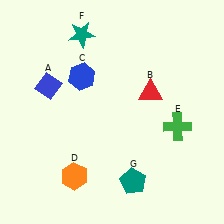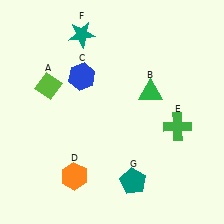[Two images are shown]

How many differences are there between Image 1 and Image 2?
There are 2 differences between the two images.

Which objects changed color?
A changed from blue to lime. B changed from red to green.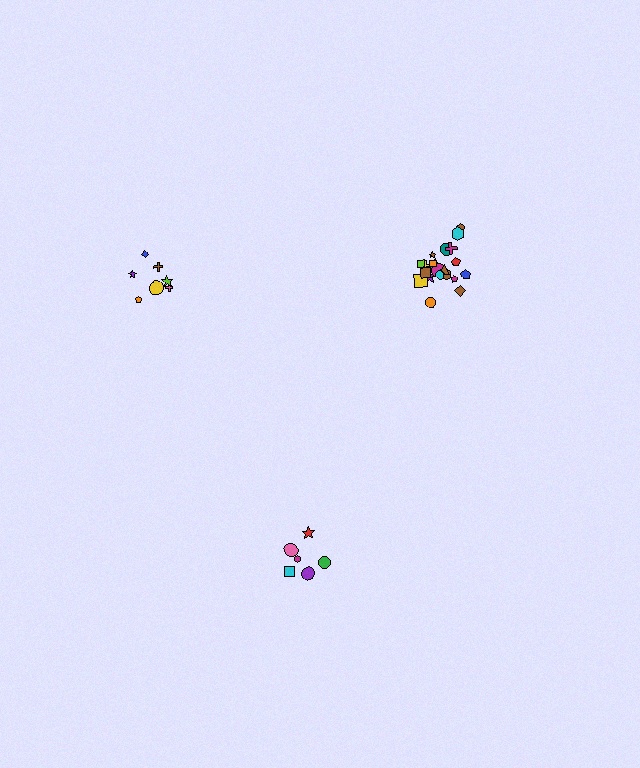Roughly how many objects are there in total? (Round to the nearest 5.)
Roughly 35 objects in total.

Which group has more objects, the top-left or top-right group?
The top-right group.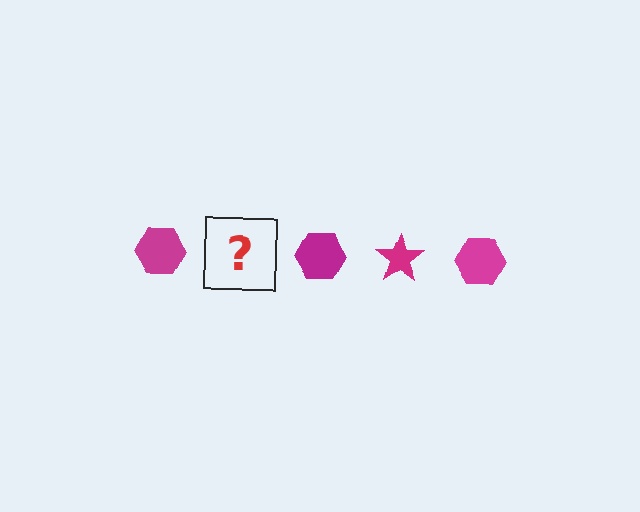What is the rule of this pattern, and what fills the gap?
The rule is that the pattern cycles through hexagon, star shapes in magenta. The gap should be filled with a magenta star.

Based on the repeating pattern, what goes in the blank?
The blank should be a magenta star.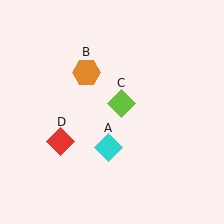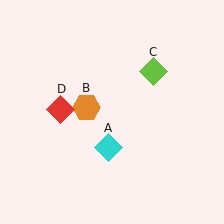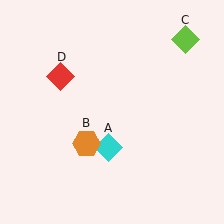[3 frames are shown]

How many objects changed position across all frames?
3 objects changed position: orange hexagon (object B), lime diamond (object C), red diamond (object D).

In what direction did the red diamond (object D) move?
The red diamond (object D) moved up.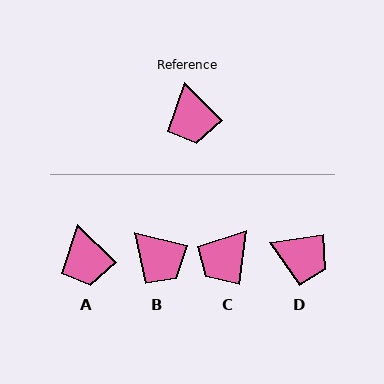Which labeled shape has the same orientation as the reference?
A.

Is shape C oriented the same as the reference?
No, it is off by about 53 degrees.